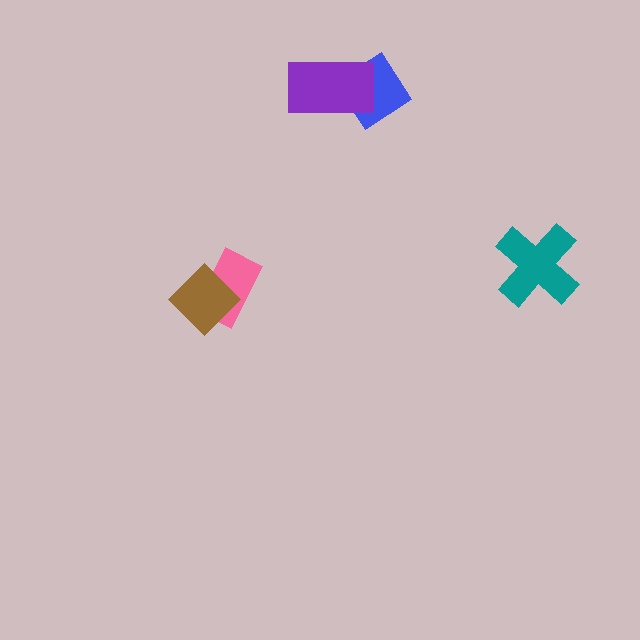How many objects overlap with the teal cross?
0 objects overlap with the teal cross.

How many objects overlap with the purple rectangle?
1 object overlaps with the purple rectangle.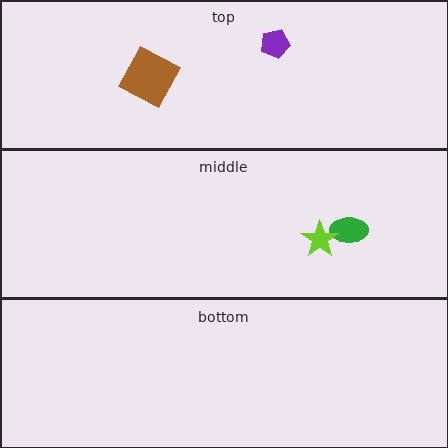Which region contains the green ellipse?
The middle region.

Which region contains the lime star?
The middle region.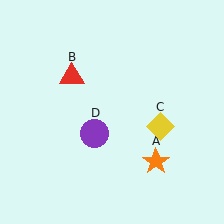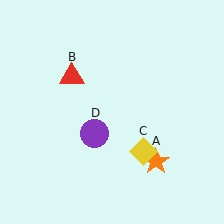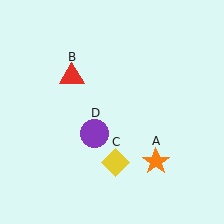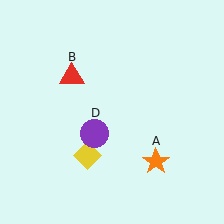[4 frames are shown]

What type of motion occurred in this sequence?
The yellow diamond (object C) rotated clockwise around the center of the scene.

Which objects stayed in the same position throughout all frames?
Orange star (object A) and red triangle (object B) and purple circle (object D) remained stationary.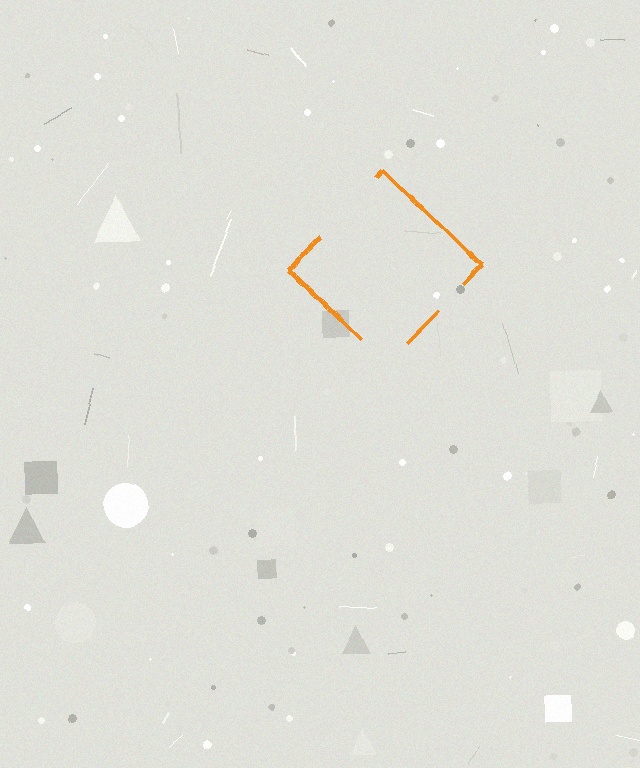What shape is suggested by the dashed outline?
The dashed outline suggests a diamond.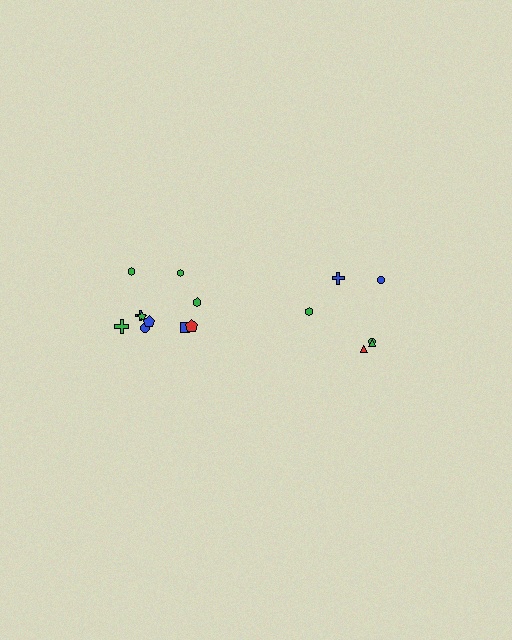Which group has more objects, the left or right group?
The left group.